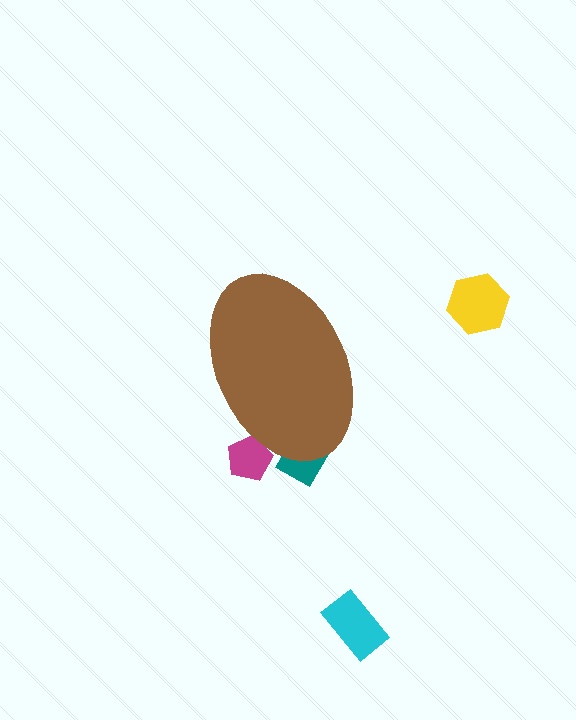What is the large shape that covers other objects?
A brown ellipse.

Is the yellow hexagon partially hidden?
No, the yellow hexagon is fully visible.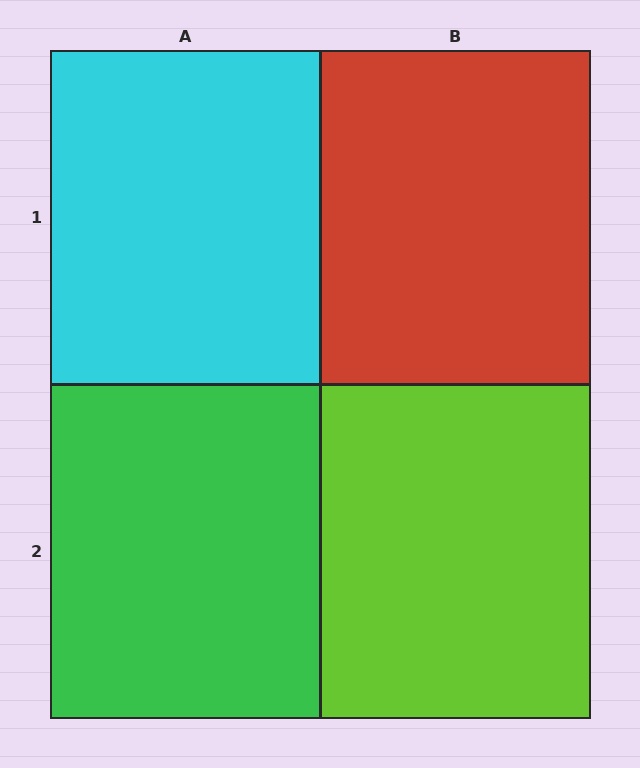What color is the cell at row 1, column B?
Red.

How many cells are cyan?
1 cell is cyan.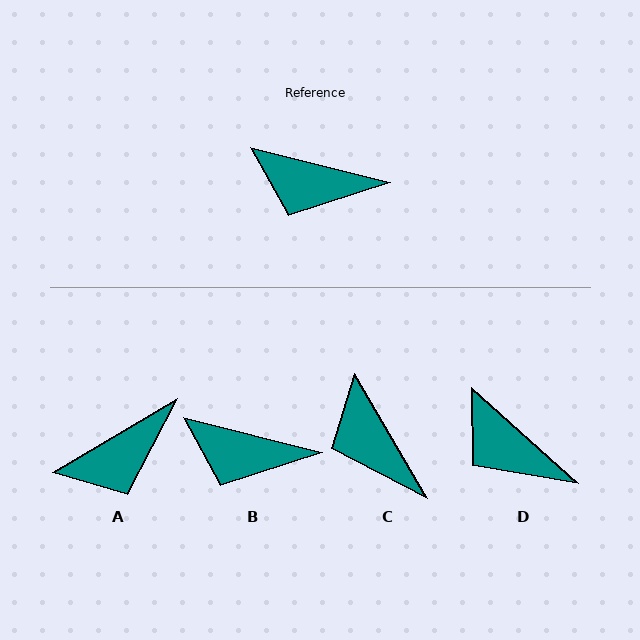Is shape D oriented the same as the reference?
No, it is off by about 28 degrees.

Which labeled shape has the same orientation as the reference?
B.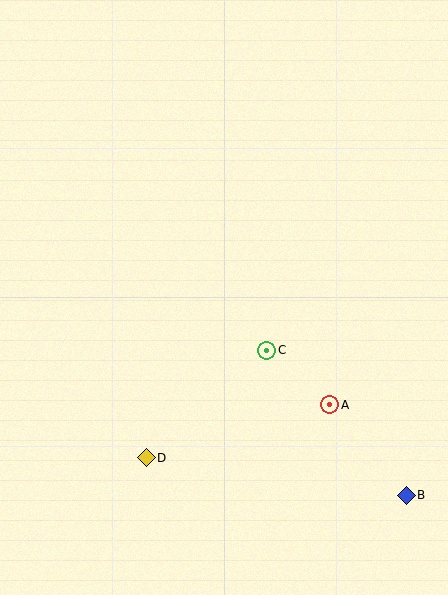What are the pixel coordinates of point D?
Point D is at (146, 458).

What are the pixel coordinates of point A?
Point A is at (330, 405).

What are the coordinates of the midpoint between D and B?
The midpoint between D and B is at (276, 477).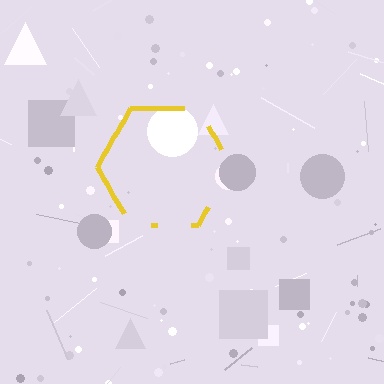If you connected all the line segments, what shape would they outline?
They would outline a hexagon.